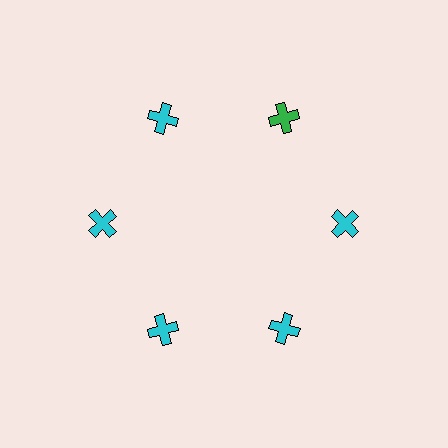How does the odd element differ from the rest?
It has a different color: green instead of cyan.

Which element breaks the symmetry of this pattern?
The green cross at roughly the 1 o'clock position breaks the symmetry. All other shapes are cyan crosses.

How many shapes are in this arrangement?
There are 6 shapes arranged in a ring pattern.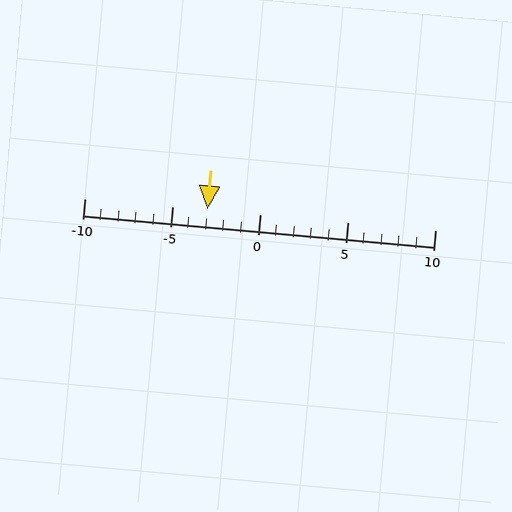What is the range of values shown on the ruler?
The ruler shows values from -10 to 10.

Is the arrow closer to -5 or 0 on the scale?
The arrow is closer to -5.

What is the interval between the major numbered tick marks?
The major tick marks are spaced 5 units apart.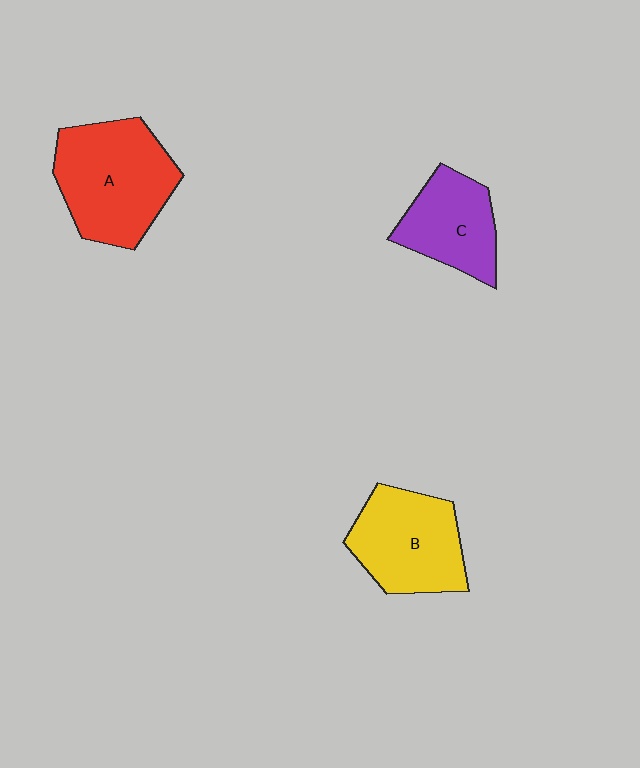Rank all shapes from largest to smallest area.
From largest to smallest: A (red), B (yellow), C (purple).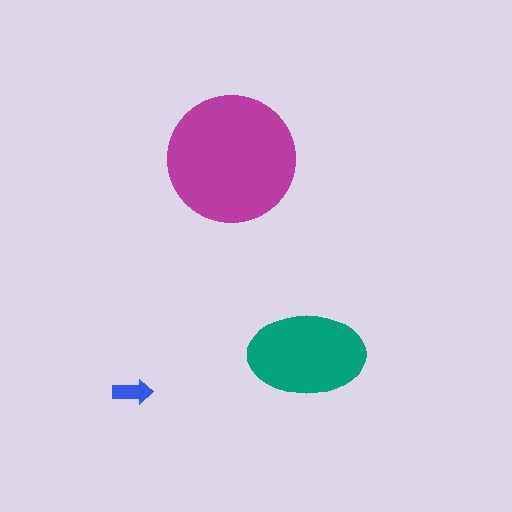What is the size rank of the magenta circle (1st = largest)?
1st.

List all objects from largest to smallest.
The magenta circle, the teal ellipse, the blue arrow.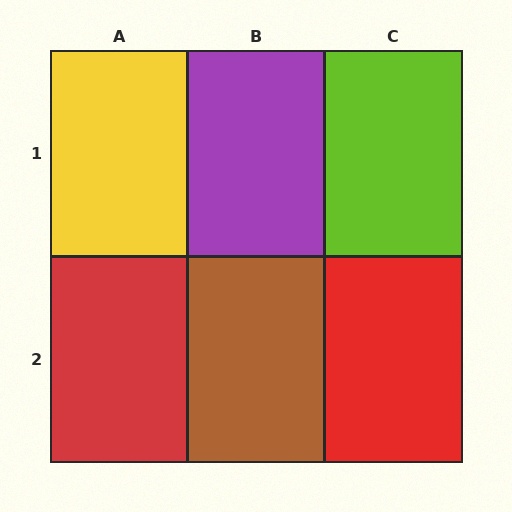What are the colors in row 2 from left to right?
Red, brown, red.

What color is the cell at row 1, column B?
Purple.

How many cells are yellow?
1 cell is yellow.